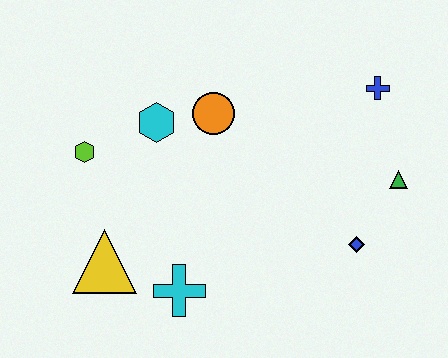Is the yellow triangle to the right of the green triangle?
No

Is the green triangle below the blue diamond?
No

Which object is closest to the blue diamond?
The green triangle is closest to the blue diamond.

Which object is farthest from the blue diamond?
The lime hexagon is farthest from the blue diamond.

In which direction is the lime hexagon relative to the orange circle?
The lime hexagon is to the left of the orange circle.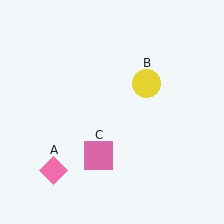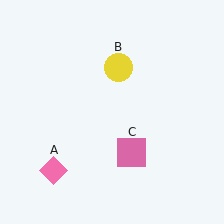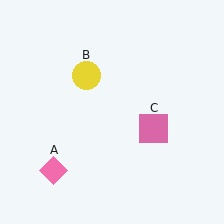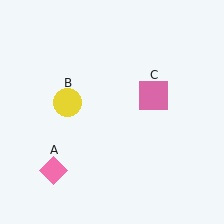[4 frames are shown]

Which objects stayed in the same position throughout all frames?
Pink diamond (object A) remained stationary.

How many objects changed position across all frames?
2 objects changed position: yellow circle (object B), pink square (object C).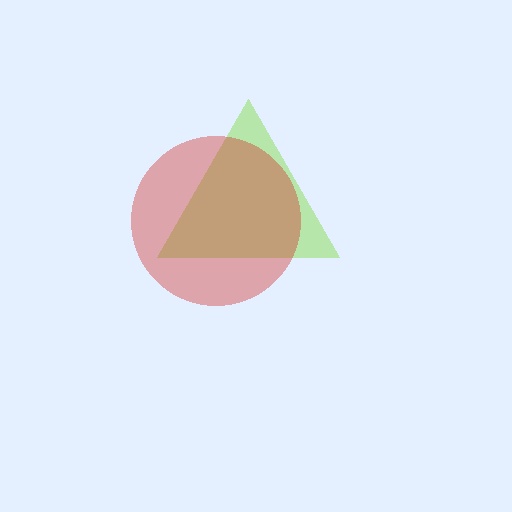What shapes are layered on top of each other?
The layered shapes are: a lime triangle, a red circle.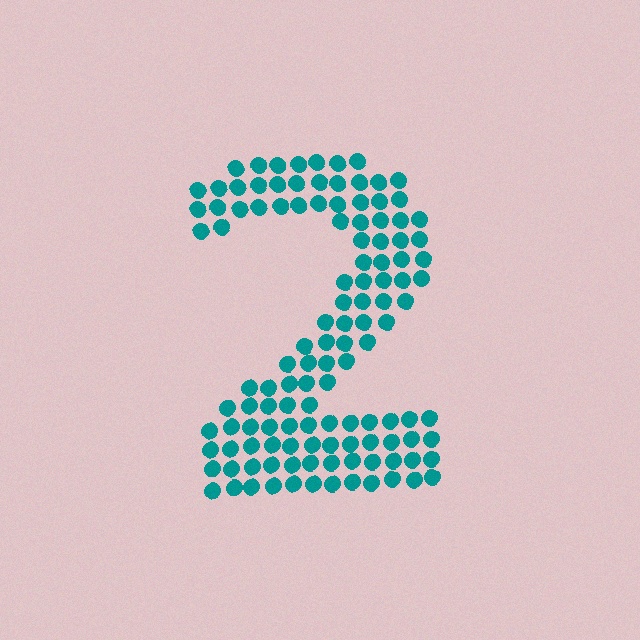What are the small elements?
The small elements are circles.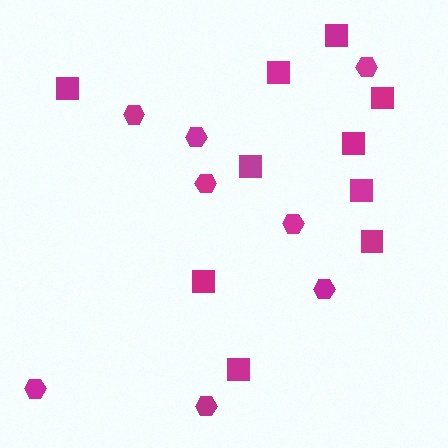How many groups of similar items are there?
There are 2 groups: one group of hexagons (8) and one group of squares (10).